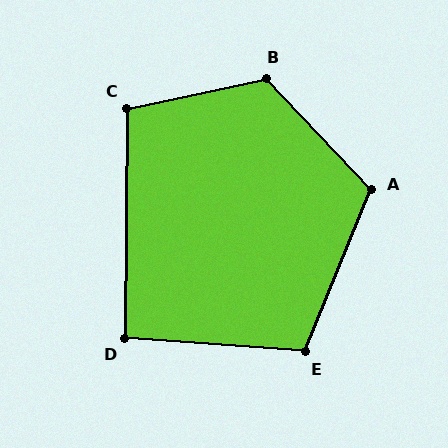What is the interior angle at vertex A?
Approximately 115 degrees (obtuse).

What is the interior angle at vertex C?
Approximately 102 degrees (obtuse).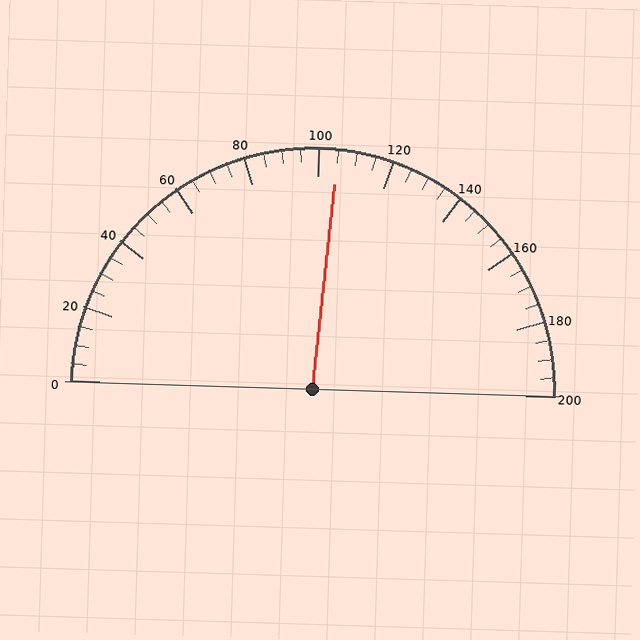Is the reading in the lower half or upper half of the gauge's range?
The reading is in the upper half of the range (0 to 200).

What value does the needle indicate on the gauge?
The needle indicates approximately 105.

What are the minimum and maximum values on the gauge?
The gauge ranges from 0 to 200.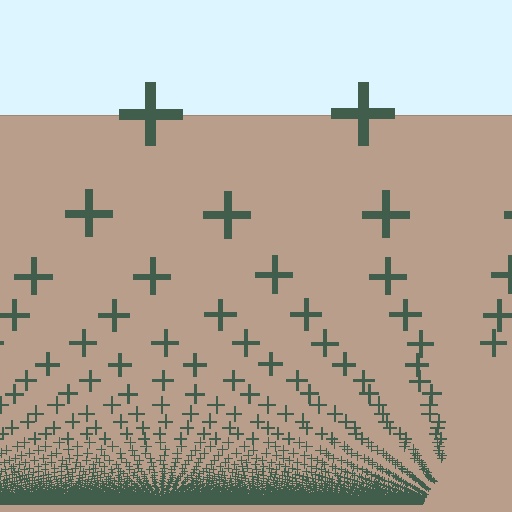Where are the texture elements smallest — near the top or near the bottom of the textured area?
Near the bottom.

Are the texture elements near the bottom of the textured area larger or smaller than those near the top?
Smaller. The gradient is inverted — elements near the bottom are smaller and denser.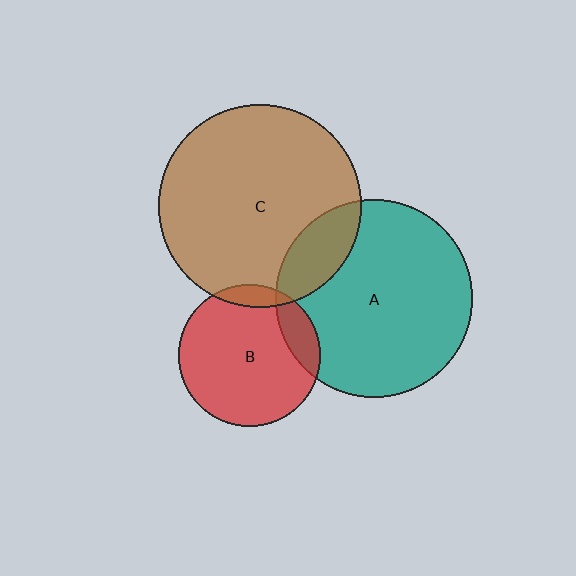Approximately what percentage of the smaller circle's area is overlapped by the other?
Approximately 15%.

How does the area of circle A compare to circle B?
Approximately 1.9 times.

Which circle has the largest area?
Circle C (brown).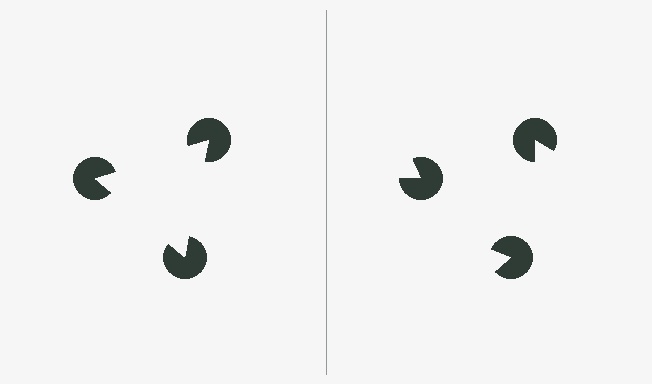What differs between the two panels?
The pac-man discs are positioned identically on both sides; only the wedge orientations differ. On the left they align to a triangle; on the right they are misaligned.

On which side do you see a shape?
An illusory triangle appears on the left side. On the right side the wedge cuts are rotated, so no coherent shape forms.